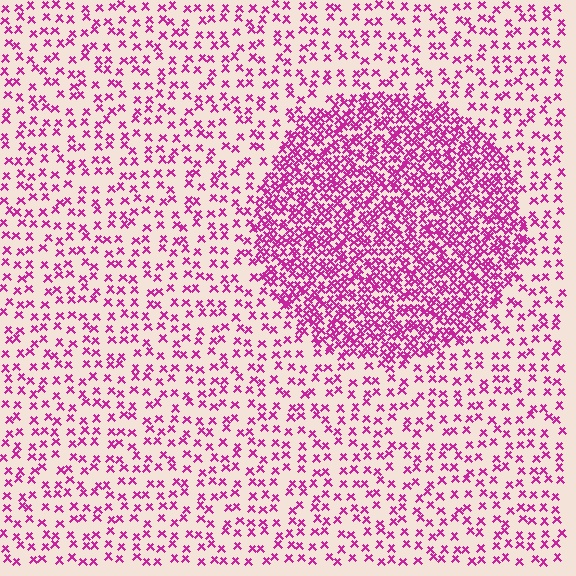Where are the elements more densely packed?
The elements are more densely packed inside the circle boundary.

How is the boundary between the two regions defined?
The boundary is defined by a change in element density (approximately 2.7x ratio). All elements are the same color, size, and shape.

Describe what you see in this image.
The image contains small magenta elements arranged at two different densities. A circle-shaped region is visible where the elements are more densely packed than the surrounding area.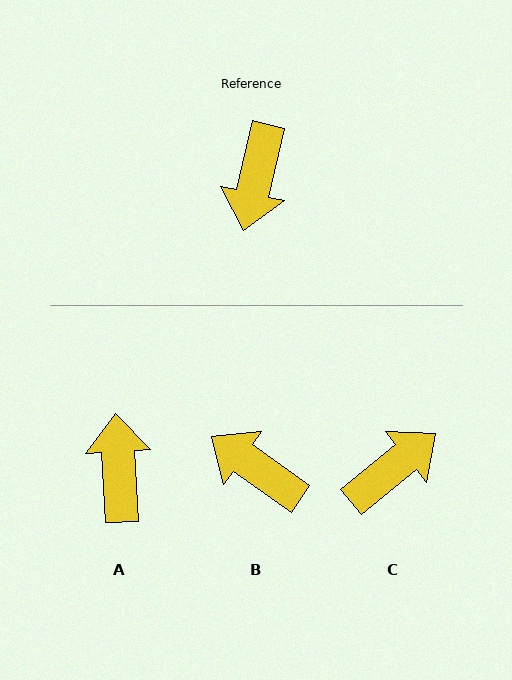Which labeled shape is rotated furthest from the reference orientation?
A, about 164 degrees away.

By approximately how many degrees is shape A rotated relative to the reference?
Approximately 164 degrees clockwise.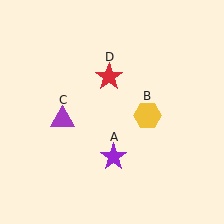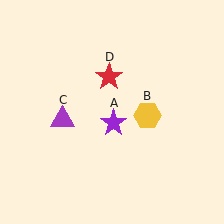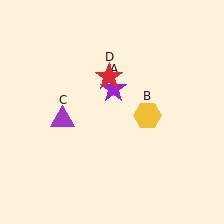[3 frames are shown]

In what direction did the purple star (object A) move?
The purple star (object A) moved up.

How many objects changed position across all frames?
1 object changed position: purple star (object A).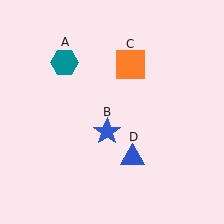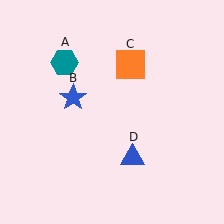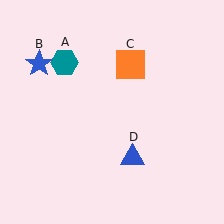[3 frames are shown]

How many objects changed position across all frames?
1 object changed position: blue star (object B).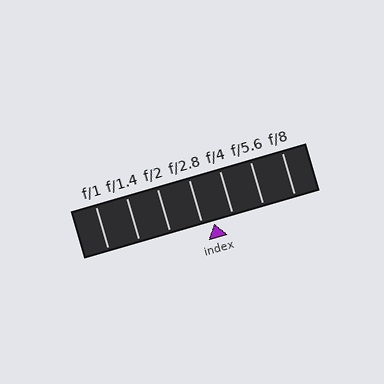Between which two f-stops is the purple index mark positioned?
The index mark is between f/2.8 and f/4.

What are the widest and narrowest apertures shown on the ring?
The widest aperture shown is f/1 and the narrowest is f/8.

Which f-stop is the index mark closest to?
The index mark is closest to f/2.8.